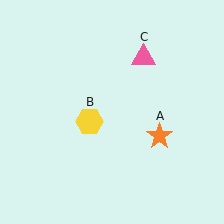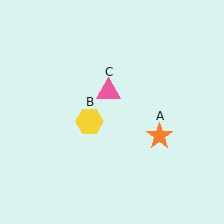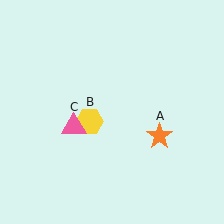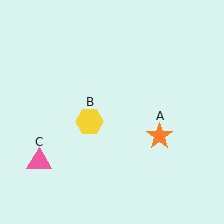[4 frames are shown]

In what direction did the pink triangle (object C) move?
The pink triangle (object C) moved down and to the left.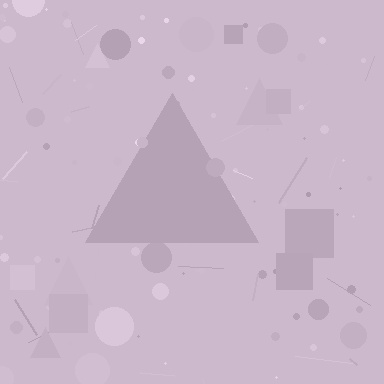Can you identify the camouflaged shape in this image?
The camouflaged shape is a triangle.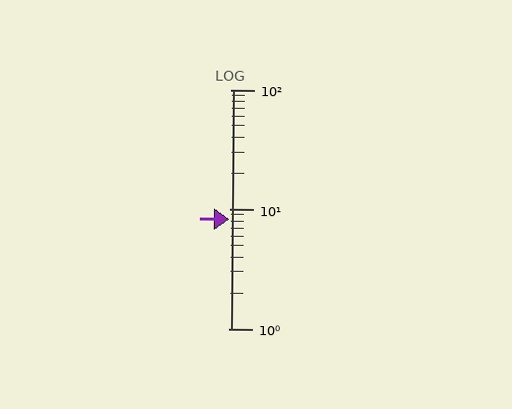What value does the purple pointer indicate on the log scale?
The pointer indicates approximately 8.3.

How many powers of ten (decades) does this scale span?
The scale spans 2 decades, from 1 to 100.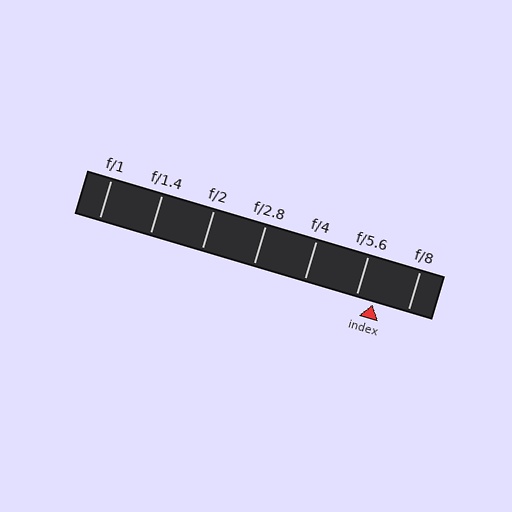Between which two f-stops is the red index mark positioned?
The index mark is between f/5.6 and f/8.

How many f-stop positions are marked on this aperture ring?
There are 7 f-stop positions marked.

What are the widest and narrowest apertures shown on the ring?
The widest aperture shown is f/1 and the narrowest is f/8.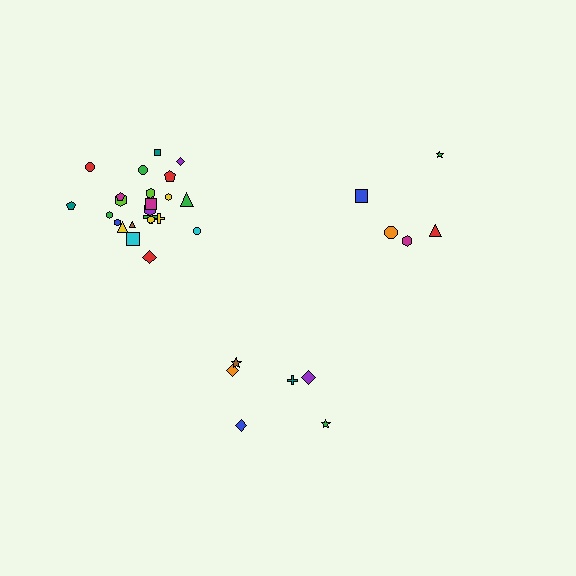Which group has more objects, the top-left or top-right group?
The top-left group.